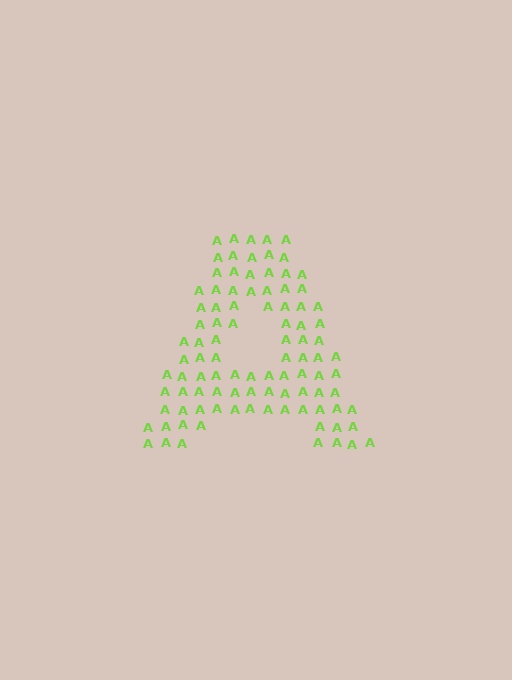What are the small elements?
The small elements are letter A's.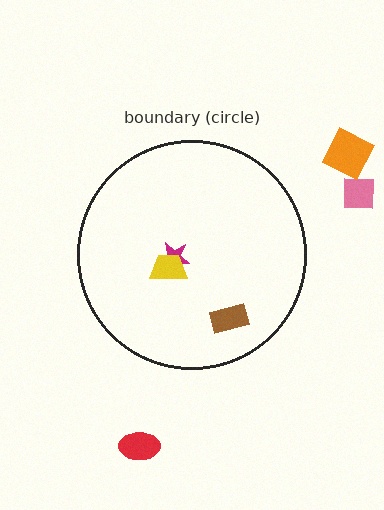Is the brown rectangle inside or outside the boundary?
Inside.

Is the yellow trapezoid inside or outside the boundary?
Inside.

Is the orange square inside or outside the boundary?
Outside.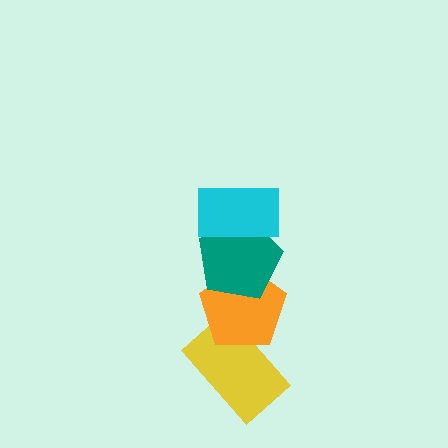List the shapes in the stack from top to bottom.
From top to bottom: the cyan rectangle, the teal pentagon, the orange pentagon, the yellow rectangle.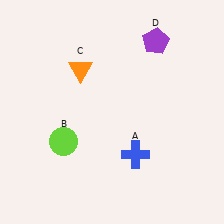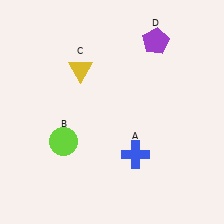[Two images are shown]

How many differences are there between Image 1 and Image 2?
There is 1 difference between the two images.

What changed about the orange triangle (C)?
In Image 1, C is orange. In Image 2, it changed to yellow.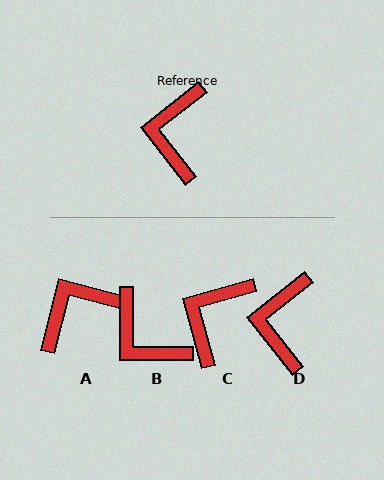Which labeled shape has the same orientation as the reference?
D.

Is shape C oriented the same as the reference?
No, it is off by about 22 degrees.